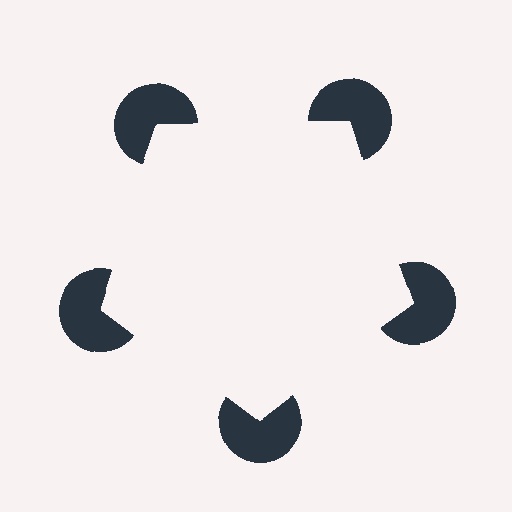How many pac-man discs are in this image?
There are 5 — one at each vertex of the illusory pentagon.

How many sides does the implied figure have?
5 sides.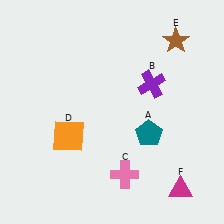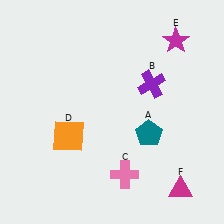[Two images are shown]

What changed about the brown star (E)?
In Image 1, E is brown. In Image 2, it changed to magenta.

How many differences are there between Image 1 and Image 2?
There is 1 difference between the two images.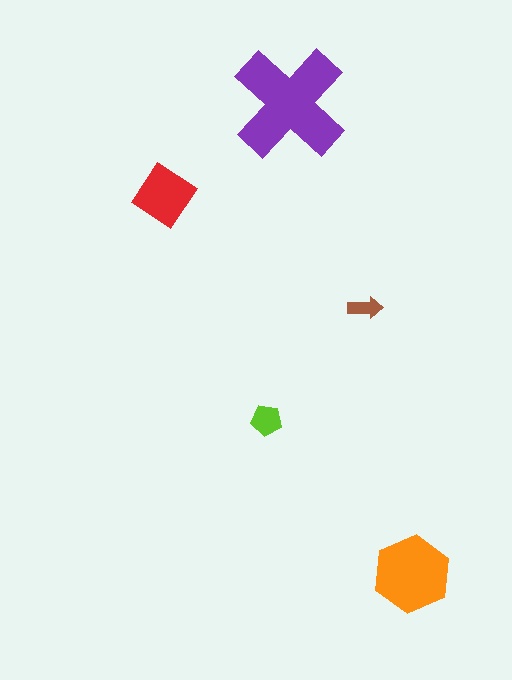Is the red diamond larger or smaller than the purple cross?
Smaller.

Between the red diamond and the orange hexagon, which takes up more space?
The orange hexagon.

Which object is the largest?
The purple cross.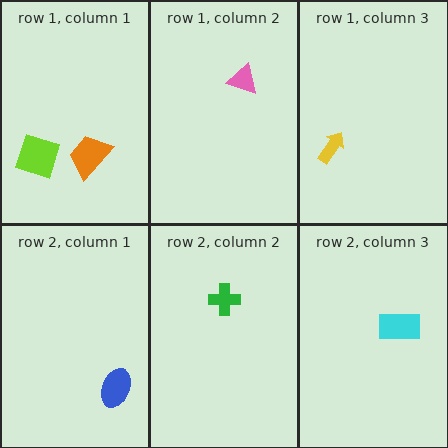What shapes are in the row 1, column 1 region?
The orange trapezoid, the lime square.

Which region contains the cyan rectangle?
The row 2, column 3 region.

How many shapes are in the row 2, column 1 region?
1.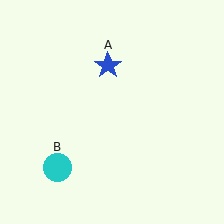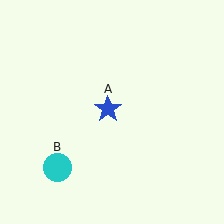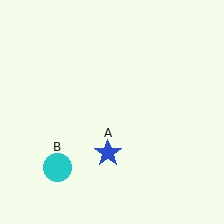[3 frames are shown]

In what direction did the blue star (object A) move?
The blue star (object A) moved down.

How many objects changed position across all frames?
1 object changed position: blue star (object A).